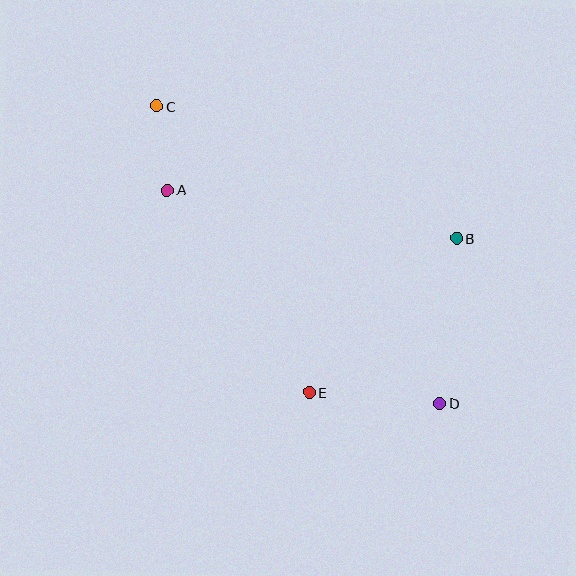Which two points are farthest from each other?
Points C and D are farthest from each other.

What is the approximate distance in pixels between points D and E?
The distance between D and E is approximately 131 pixels.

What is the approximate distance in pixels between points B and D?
The distance between B and D is approximately 166 pixels.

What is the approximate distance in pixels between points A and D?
The distance between A and D is approximately 346 pixels.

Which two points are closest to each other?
Points A and C are closest to each other.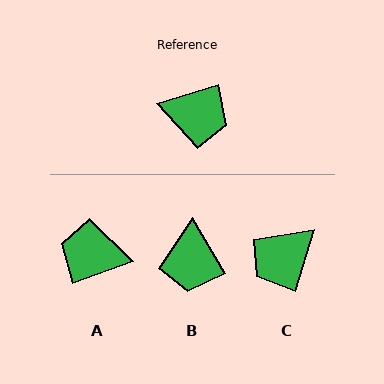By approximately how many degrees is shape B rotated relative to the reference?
Approximately 76 degrees clockwise.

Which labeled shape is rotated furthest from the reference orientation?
A, about 177 degrees away.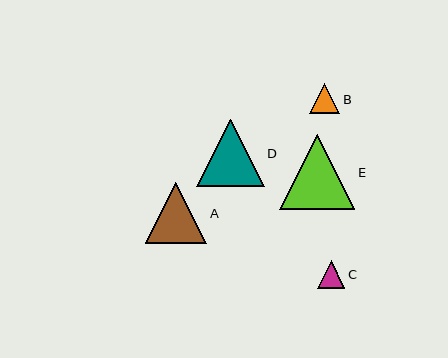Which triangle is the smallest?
Triangle C is the smallest with a size of approximately 28 pixels.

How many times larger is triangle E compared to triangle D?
Triangle E is approximately 1.1 times the size of triangle D.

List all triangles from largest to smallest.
From largest to smallest: E, D, A, B, C.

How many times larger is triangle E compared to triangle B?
Triangle E is approximately 2.5 times the size of triangle B.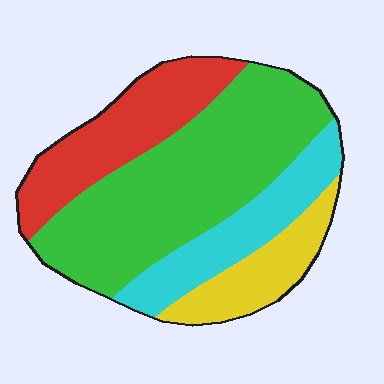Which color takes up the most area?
Green, at roughly 45%.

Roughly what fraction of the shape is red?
Red takes up between a sixth and a third of the shape.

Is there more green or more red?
Green.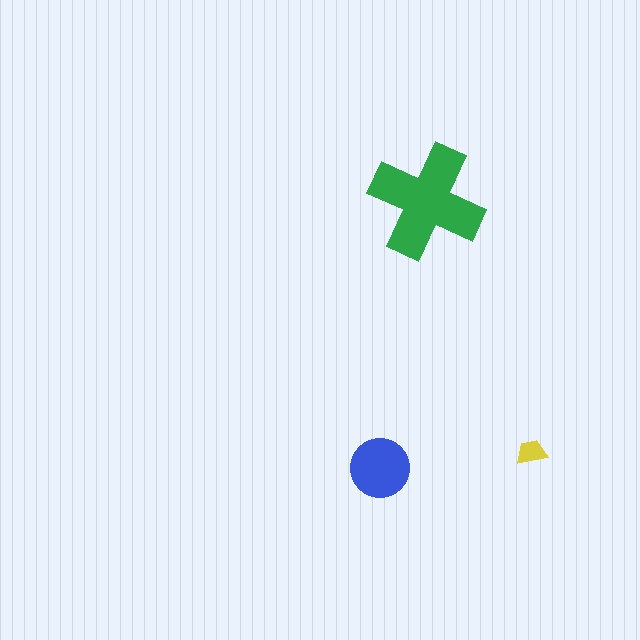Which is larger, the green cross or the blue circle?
The green cross.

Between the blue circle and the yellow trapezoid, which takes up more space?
The blue circle.